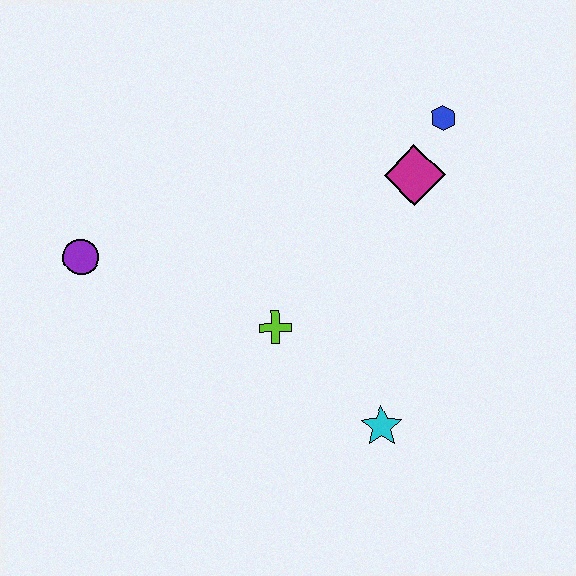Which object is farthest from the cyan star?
The purple circle is farthest from the cyan star.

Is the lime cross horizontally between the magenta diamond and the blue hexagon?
No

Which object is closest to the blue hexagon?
The magenta diamond is closest to the blue hexagon.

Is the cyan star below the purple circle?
Yes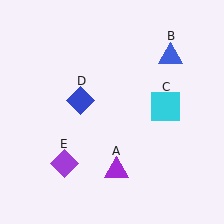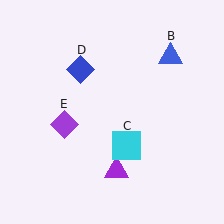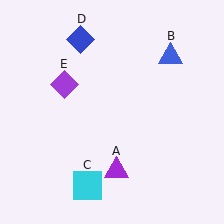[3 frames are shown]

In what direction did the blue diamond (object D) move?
The blue diamond (object D) moved up.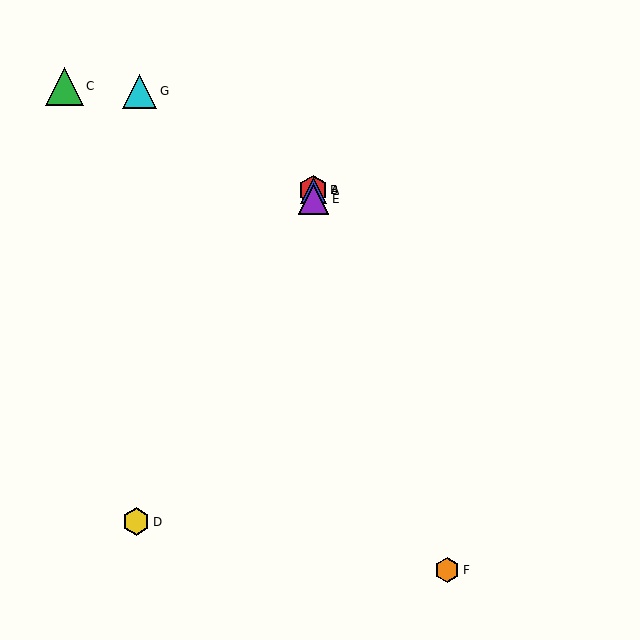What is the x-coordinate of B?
Object B is at x≈313.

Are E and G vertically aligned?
No, E is at x≈313 and G is at x≈140.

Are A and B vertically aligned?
Yes, both are at x≈313.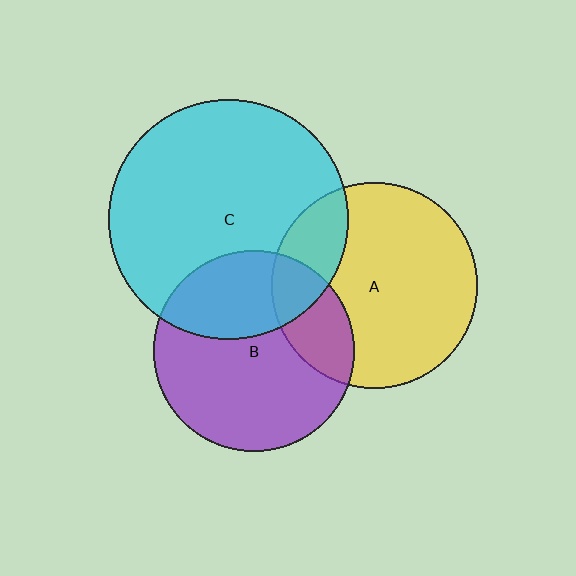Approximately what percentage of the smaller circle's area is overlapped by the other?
Approximately 35%.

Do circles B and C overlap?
Yes.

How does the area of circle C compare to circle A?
Approximately 1.4 times.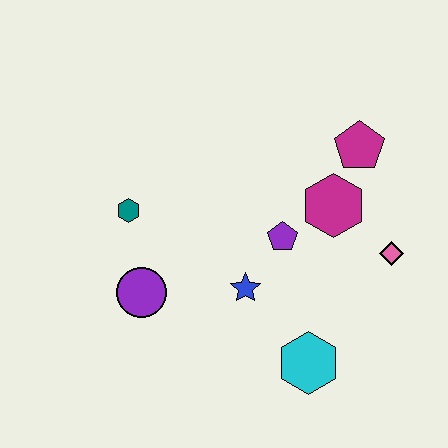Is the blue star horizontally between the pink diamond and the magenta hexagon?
No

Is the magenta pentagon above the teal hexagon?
Yes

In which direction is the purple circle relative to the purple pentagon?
The purple circle is to the left of the purple pentagon.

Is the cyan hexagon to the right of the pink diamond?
No